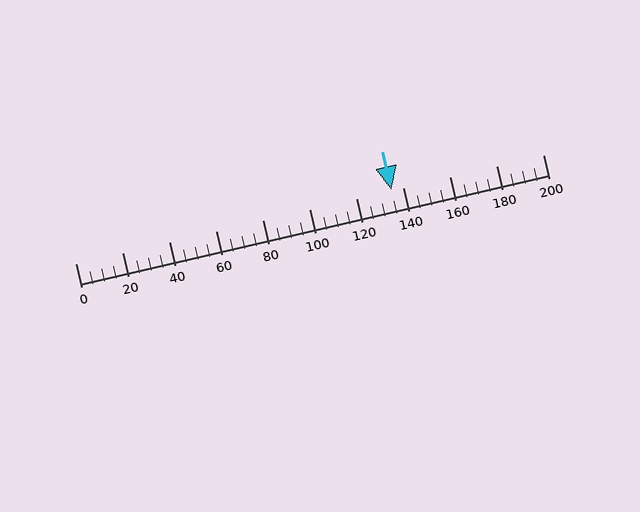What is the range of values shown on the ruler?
The ruler shows values from 0 to 200.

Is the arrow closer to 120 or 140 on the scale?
The arrow is closer to 140.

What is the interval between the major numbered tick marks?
The major tick marks are spaced 20 units apart.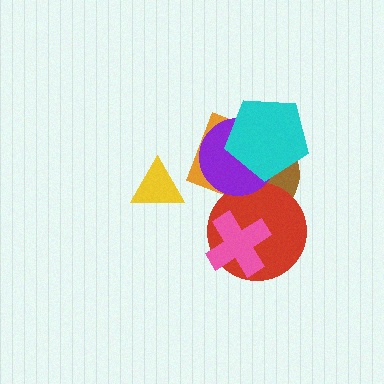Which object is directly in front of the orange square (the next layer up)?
The red circle is directly in front of the orange square.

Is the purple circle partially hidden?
Yes, it is partially covered by another shape.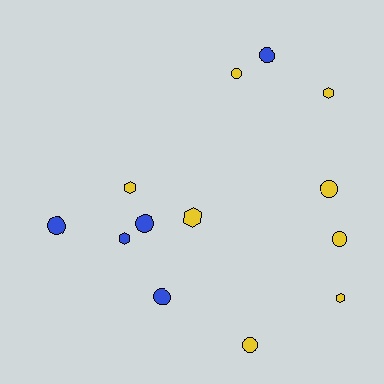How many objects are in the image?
There are 13 objects.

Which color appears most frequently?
Yellow, with 8 objects.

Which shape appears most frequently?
Circle, with 8 objects.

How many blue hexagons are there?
There is 1 blue hexagon.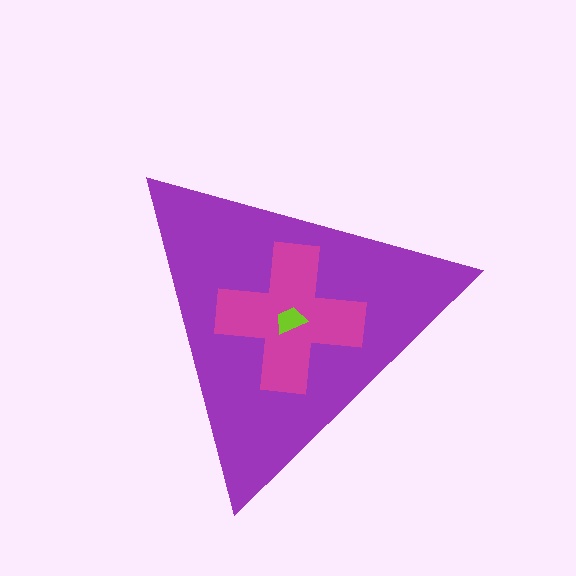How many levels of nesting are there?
3.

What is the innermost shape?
The lime trapezoid.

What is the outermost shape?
The purple triangle.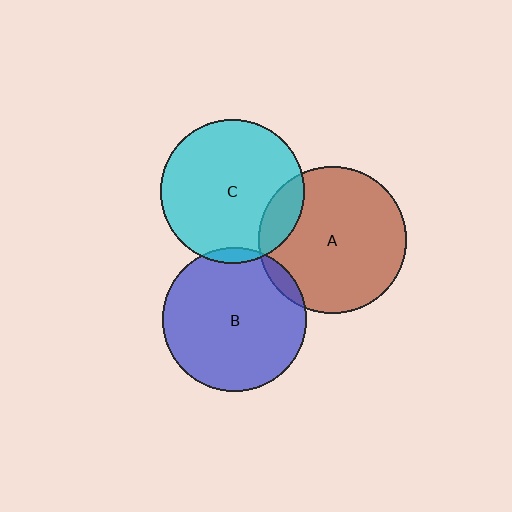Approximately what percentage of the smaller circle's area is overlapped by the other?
Approximately 15%.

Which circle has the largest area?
Circle A (brown).